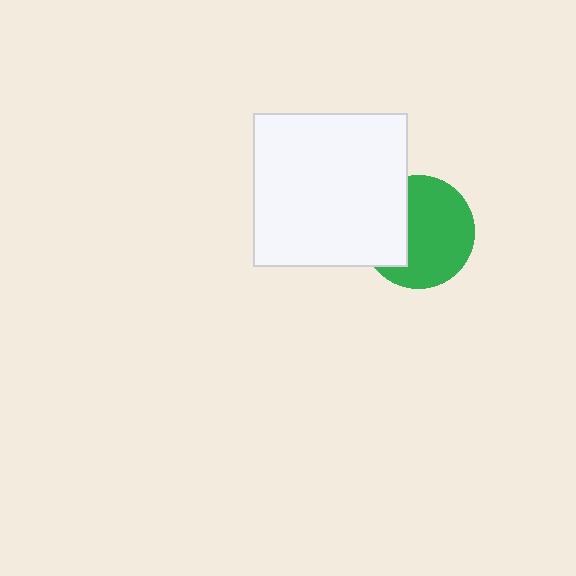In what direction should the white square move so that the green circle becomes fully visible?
The white square should move left. That is the shortest direction to clear the overlap and leave the green circle fully visible.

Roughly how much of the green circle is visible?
Most of it is visible (roughly 67%).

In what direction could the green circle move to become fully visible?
The green circle could move right. That would shift it out from behind the white square entirely.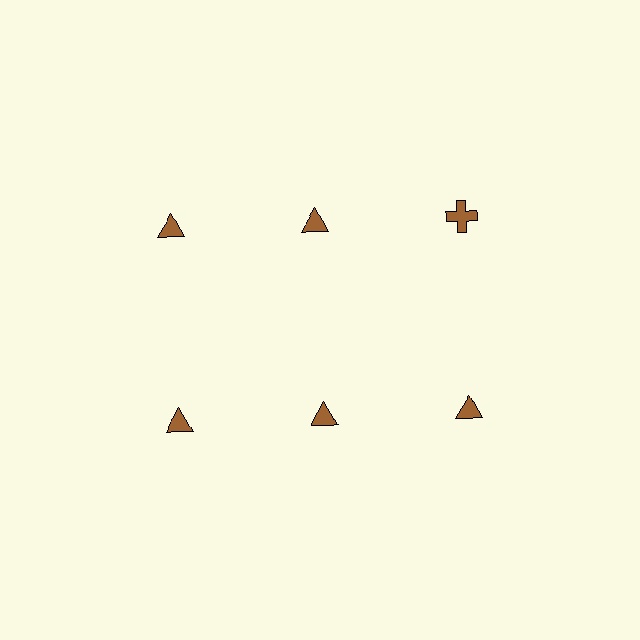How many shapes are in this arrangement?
There are 6 shapes arranged in a grid pattern.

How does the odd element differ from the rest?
It has a different shape: cross instead of triangle.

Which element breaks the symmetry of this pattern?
The brown cross in the top row, center column breaks the symmetry. All other shapes are brown triangles.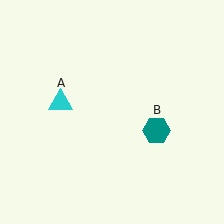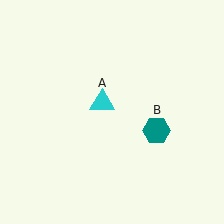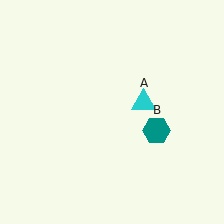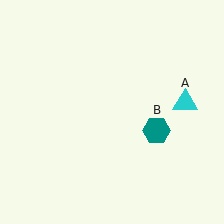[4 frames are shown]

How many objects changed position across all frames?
1 object changed position: cyan triangle (object A).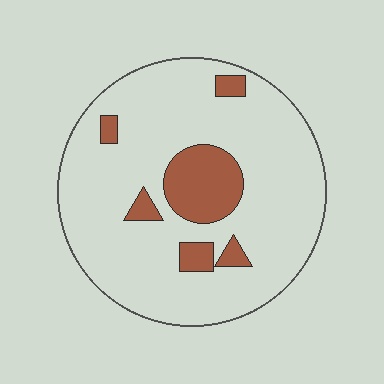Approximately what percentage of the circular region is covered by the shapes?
Approximately 15%.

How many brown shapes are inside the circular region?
6.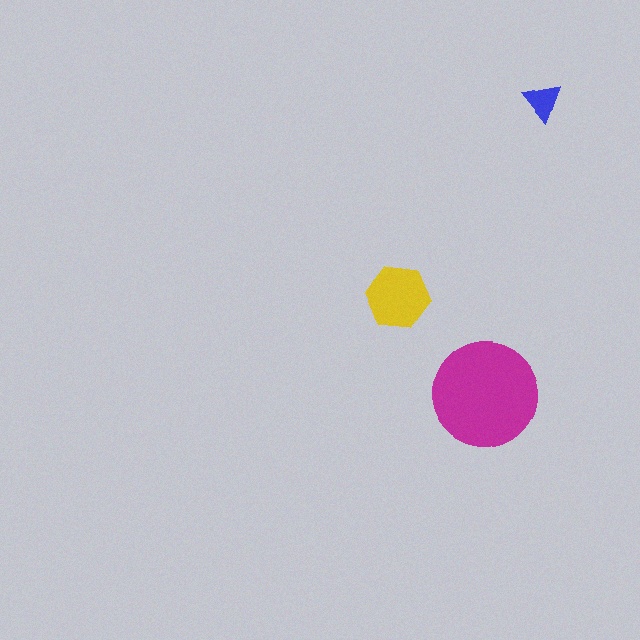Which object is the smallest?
The blue triangle.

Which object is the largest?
The magenta circle.